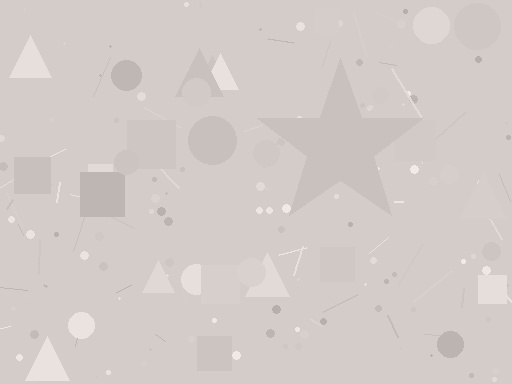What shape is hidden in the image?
A star is hidden in the image.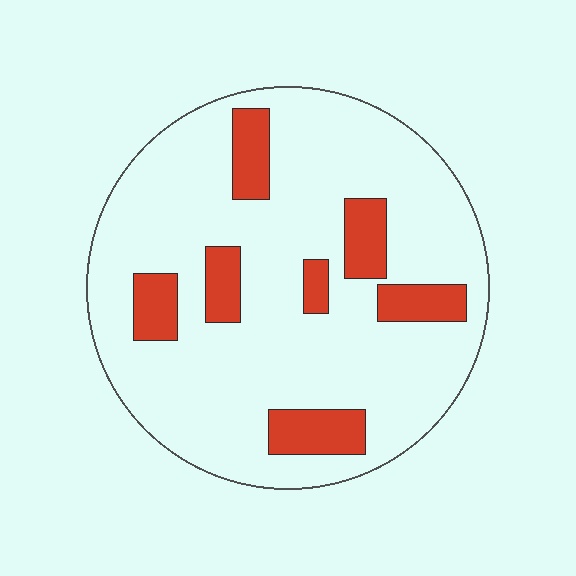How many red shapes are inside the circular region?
7.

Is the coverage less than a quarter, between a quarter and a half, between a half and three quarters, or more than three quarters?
Less than a quarter.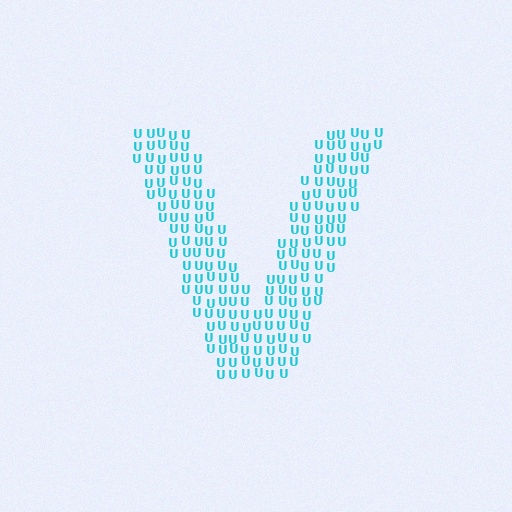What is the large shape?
The large shape is the letter V.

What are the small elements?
The small elements are letter U's.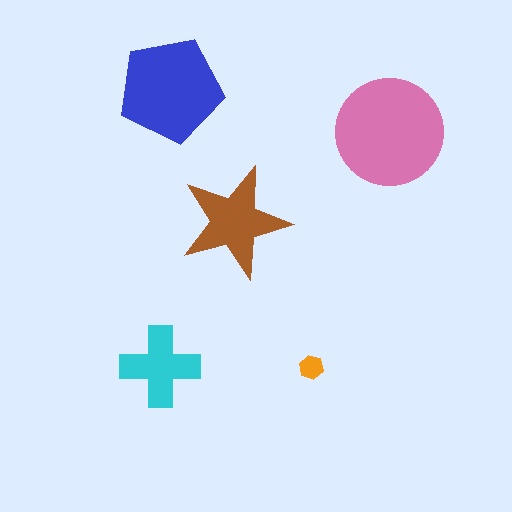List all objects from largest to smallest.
The pink circle, the blue pentagon, the brown star, the cyan cross, the orange hexagon.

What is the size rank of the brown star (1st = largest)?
3rd.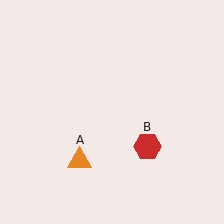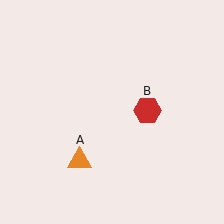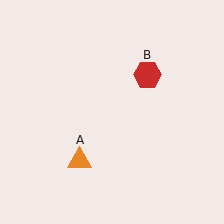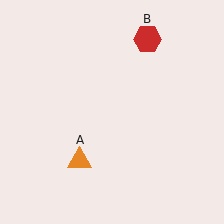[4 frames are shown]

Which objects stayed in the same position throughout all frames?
Orange triangle (object A) remained stationary.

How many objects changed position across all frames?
1 object changed position: red hexagon (object B).